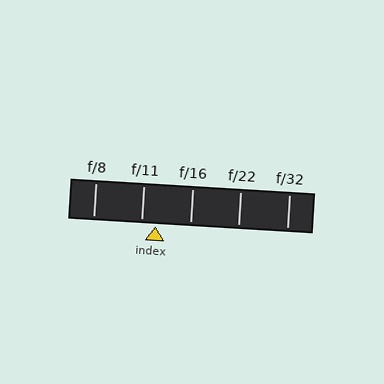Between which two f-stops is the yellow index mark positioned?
The index mark is between f/11 and f/16.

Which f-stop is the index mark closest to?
The index mark is closest to f/11.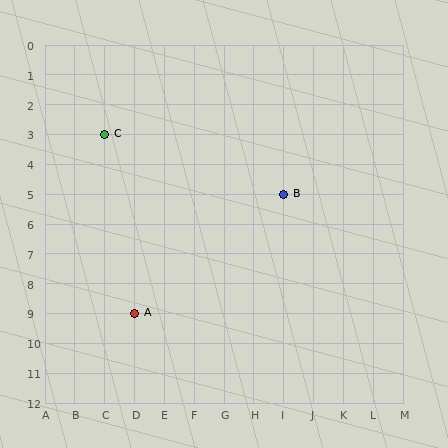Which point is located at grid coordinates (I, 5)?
Point B is at (I, 5).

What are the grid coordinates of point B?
Point B is at grid coordinates (I, 5).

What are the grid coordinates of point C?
Point C is at grid coordinates (C, 3).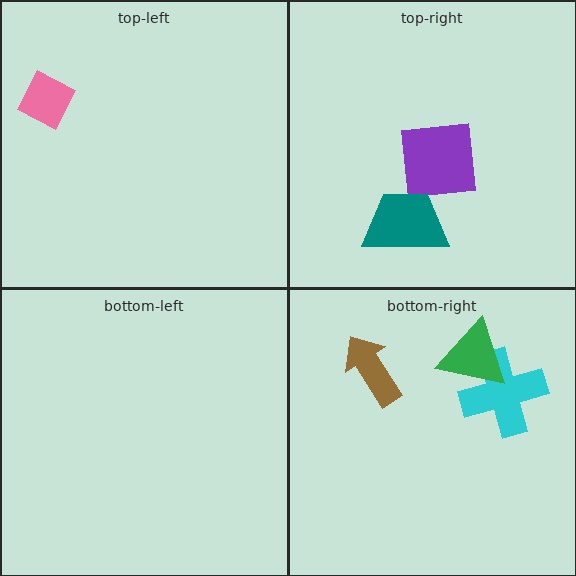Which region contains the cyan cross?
The bottom-right region.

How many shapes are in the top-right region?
2.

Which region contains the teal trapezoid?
The top-right region.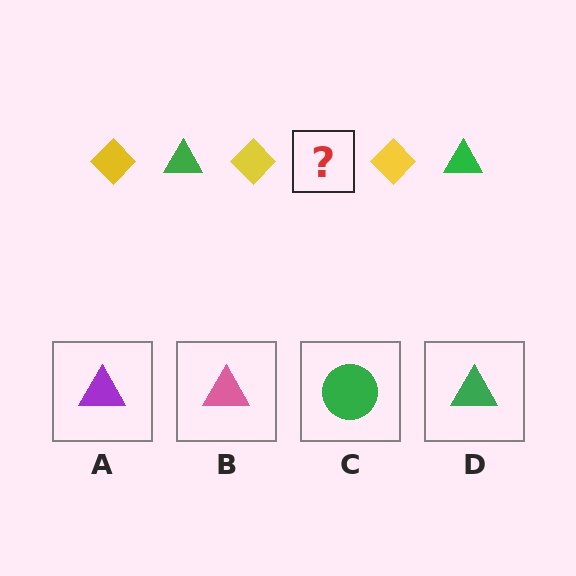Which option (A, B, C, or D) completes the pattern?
D.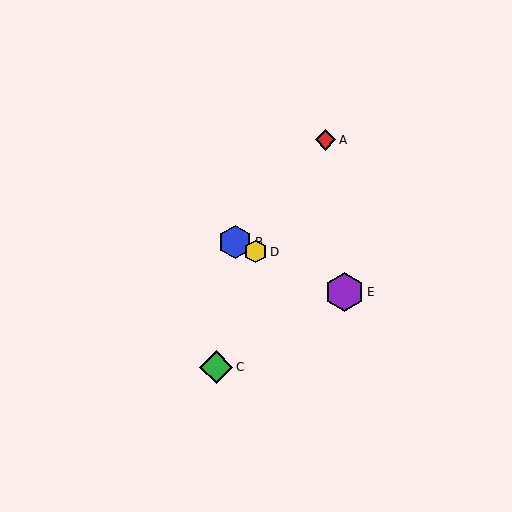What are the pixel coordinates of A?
Object A is at (325, 140).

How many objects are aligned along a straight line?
3 objects (B, D, E) are aligned along a straight line.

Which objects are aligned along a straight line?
Objects B, D, E are aligned along a straight line.